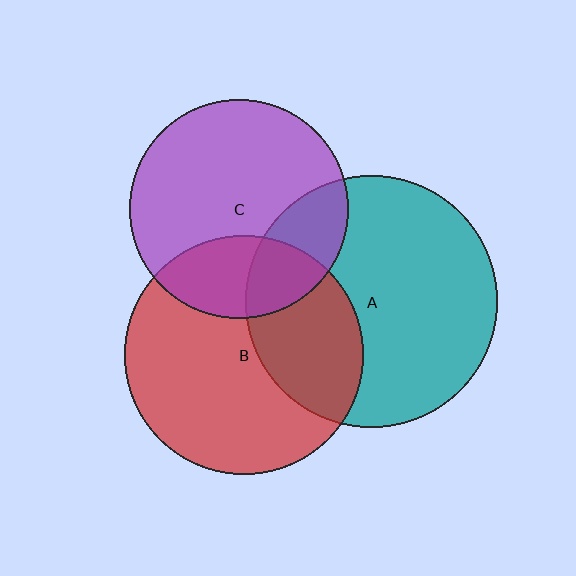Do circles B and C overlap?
Yes.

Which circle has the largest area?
Circle A (teal).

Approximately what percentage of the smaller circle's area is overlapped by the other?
Approximately 25%.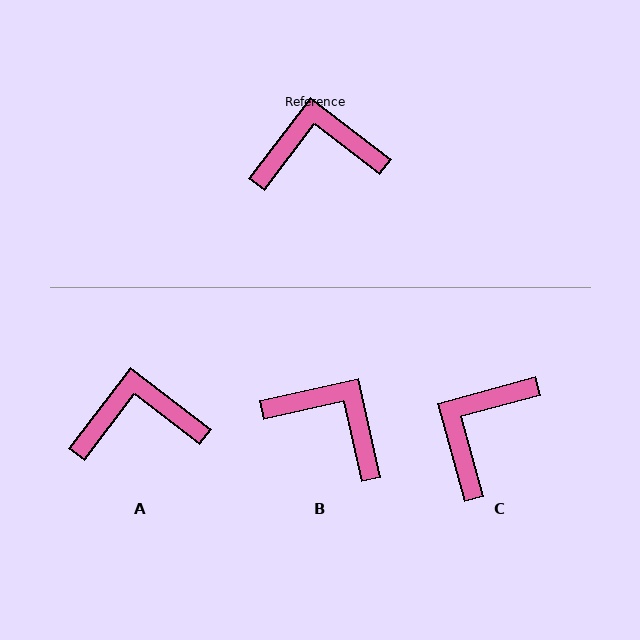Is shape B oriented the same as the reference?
No, it is off by about 40 degrees.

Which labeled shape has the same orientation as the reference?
A.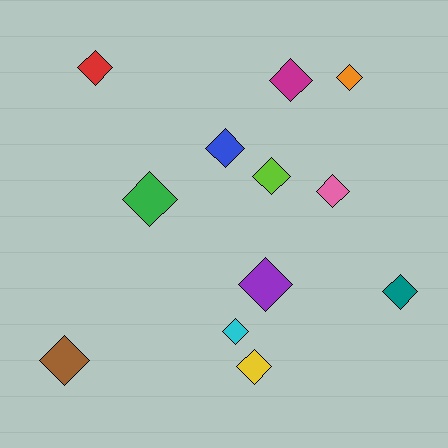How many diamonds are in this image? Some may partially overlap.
There are 12 diamonds.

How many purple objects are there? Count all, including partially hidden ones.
There is 1 purple object.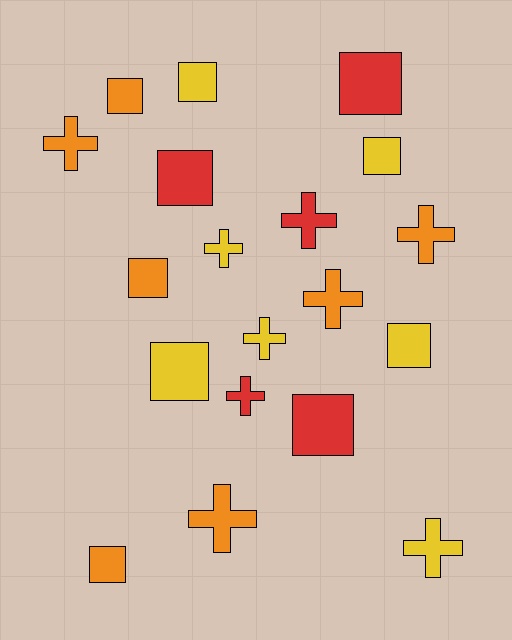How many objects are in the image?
There are 19 objects.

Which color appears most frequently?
Orange, with 7 objects.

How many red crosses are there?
There are 2 red crosses.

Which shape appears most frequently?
Square, with 10 objects.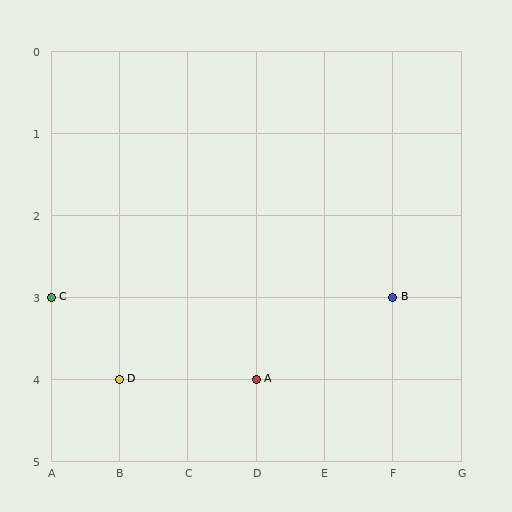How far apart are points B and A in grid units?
Points B and A are 2 columns and 1 row apart (about 2.2 grid units diagonally).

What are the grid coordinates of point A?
Point A is at grid coordinates (D, 4).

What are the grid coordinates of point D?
Point D is at grid coordinates (B, 4).